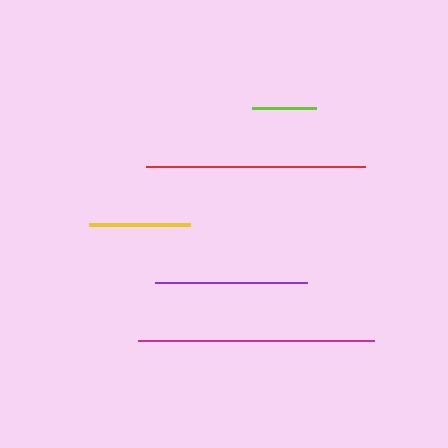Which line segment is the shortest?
The lime line is the shortest at approximately 64 pixels.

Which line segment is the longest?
The magenta line is the longest at approximately 236 pixels.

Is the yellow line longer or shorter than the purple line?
The purple line is longer than the yellow line.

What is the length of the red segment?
The red segment is approximately 219 pixels long.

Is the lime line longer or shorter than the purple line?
The purple line is longer than the lime line.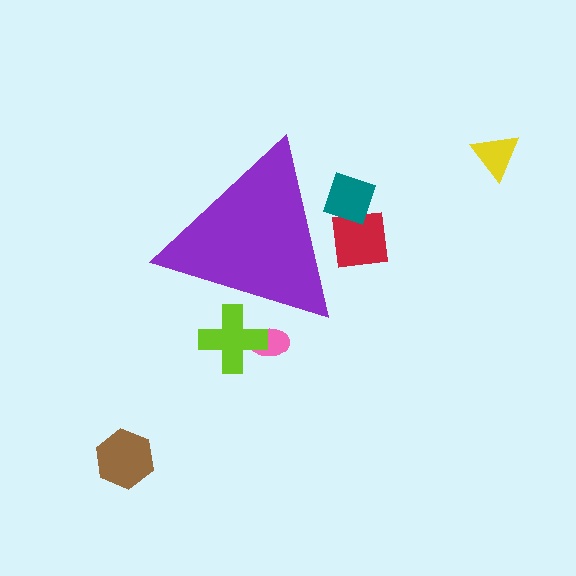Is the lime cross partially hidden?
Yes, the lime cross is partially hidden behind the purple triangle.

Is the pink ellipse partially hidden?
Yes, the pink ellipse is partially hidden behind the purple triangle.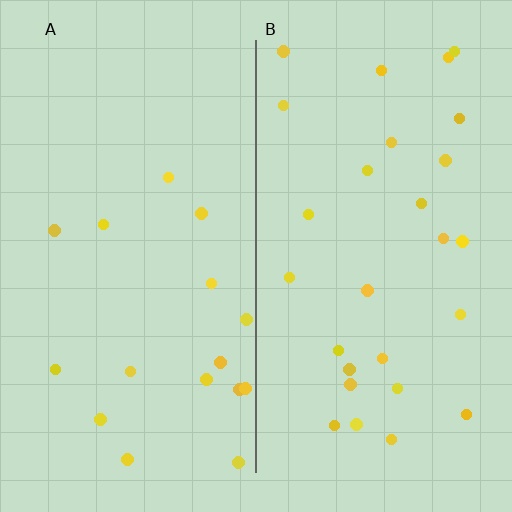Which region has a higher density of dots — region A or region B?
B (the right).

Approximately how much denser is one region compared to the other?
Approximately 1.7× — region B over region A.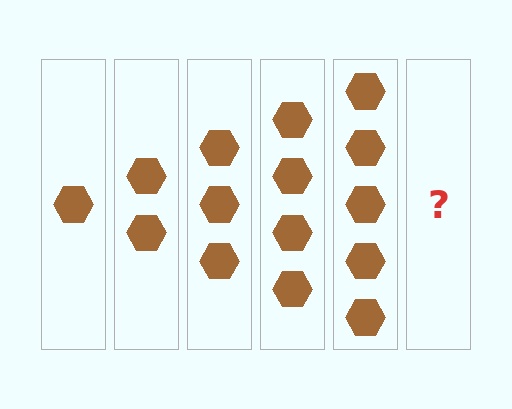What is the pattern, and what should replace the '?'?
The pattern is that each step adds one more hexagon. The '?' should be 6 hexagons.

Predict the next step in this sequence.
The next step is 6 hexagons.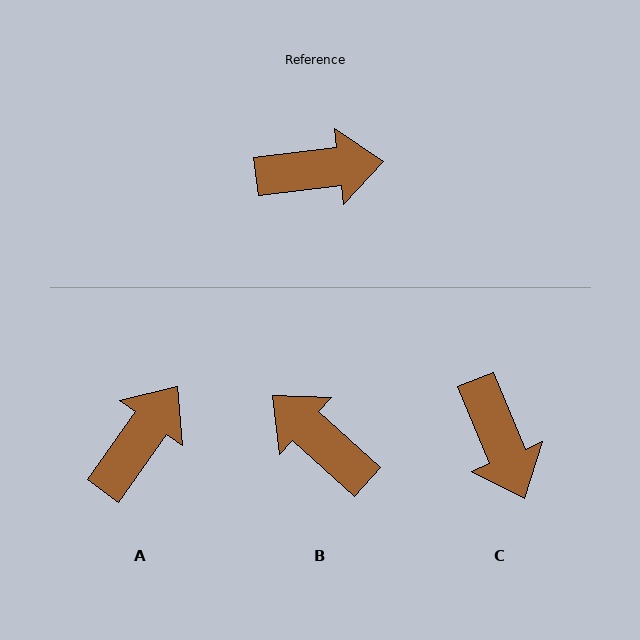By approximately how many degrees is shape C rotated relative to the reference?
Approximately 74 degrees clockwise.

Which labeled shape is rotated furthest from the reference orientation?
B, about 131 degrees away.